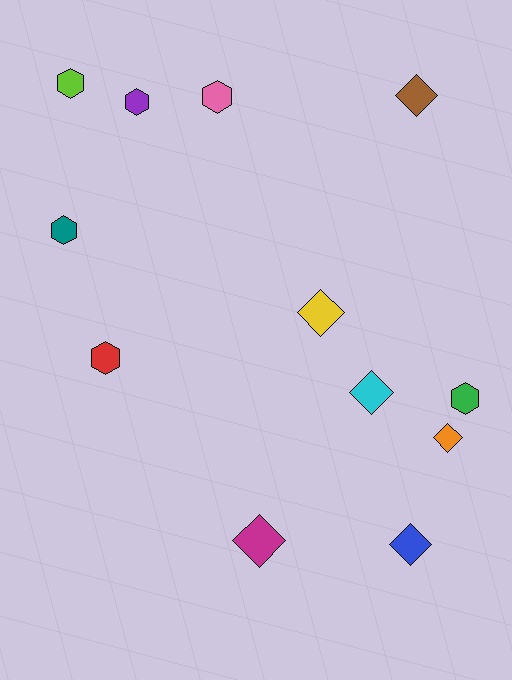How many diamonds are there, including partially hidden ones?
There are 6 diamonds.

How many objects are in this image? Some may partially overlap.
There are 12 objects.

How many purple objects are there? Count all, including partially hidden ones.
There is 1 purple object.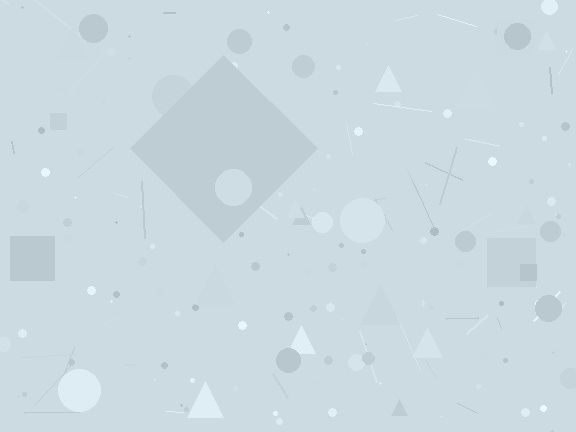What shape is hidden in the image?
A diamond is hidden in the image.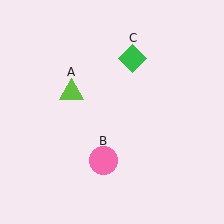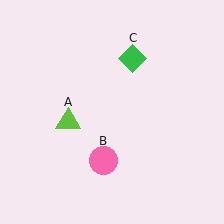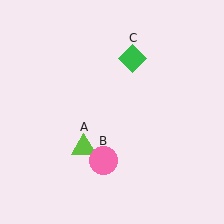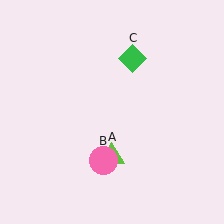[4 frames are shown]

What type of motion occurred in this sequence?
The lime triangle (object A) rotated counterclockwise around the center of the scene.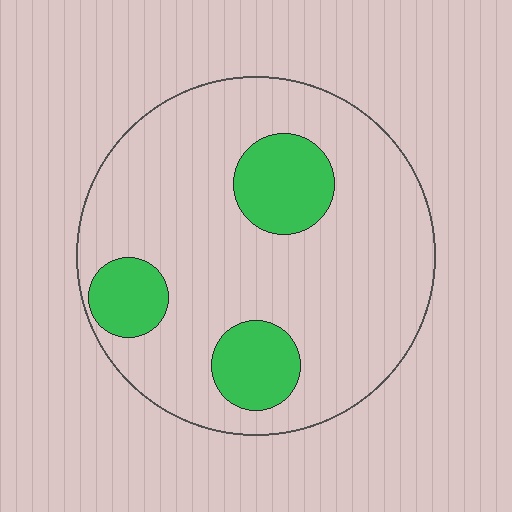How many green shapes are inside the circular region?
3.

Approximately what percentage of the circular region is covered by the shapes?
Approximately 20%.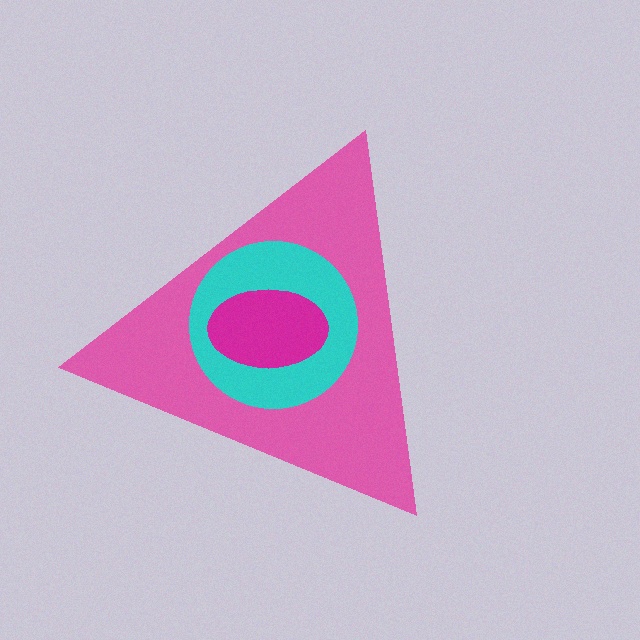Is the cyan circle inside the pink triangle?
Yes.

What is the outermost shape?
The pink triangle.